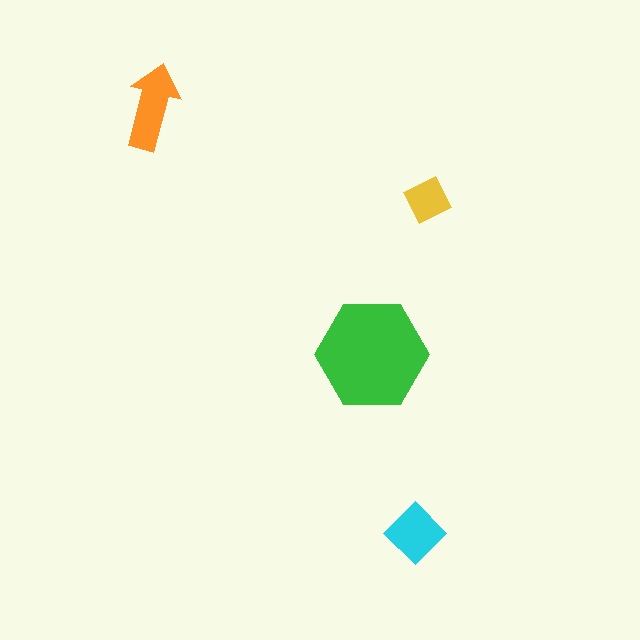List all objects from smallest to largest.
The yellow square, the cyan diamond, the orange arrow, the green hexagon.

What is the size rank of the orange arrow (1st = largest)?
2nd.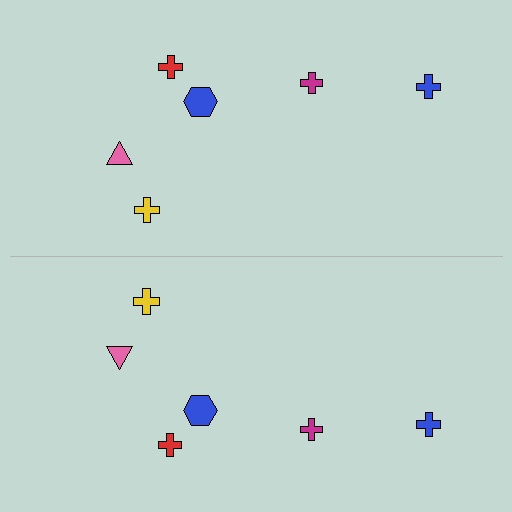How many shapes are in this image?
There are 12 shapes in this image.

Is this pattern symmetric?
Yes, this pattern has bilateral (reflection) symmetry.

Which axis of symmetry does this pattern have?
The pattern has a horizontal axis of symmetry running through the center of the image.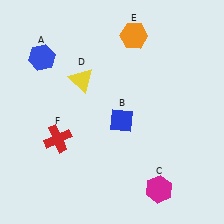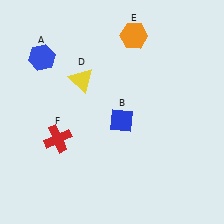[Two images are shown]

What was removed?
The magenta hexagon (C) was removed in Image 2.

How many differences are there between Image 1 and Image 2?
There is 1 difference between the two images.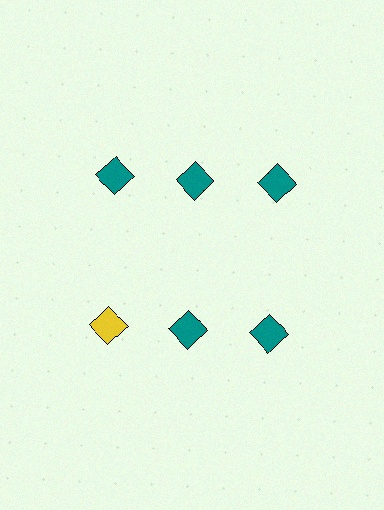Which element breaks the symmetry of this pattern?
The yellow diamond in the second row, leftmost column breaks the symmetry. All other shapes are teal diamonds.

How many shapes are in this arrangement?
There are 6 shapes arranged in a grid pattern.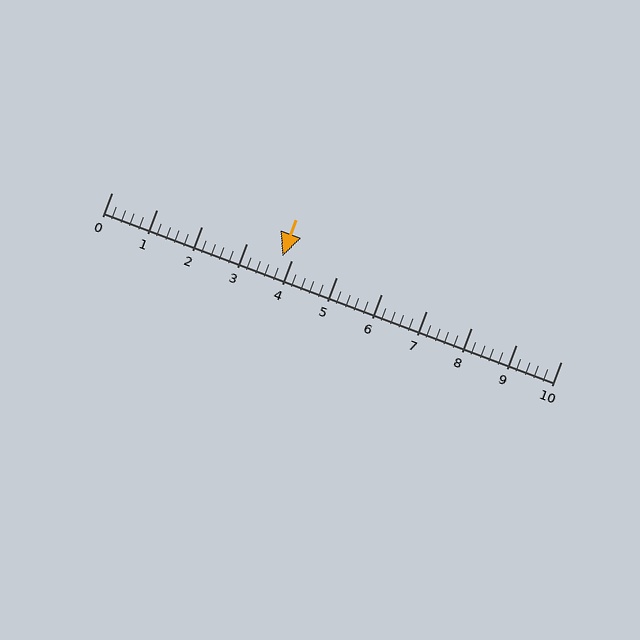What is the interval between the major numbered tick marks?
The major tick marks are spaced 1 units apart.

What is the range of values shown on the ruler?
The ruler shows values from 0 to 10.